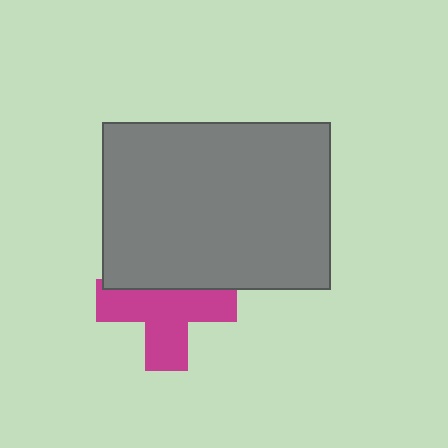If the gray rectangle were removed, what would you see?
You would see the complete magenta cross.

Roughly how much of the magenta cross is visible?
Most of it is visible (roughly 66%).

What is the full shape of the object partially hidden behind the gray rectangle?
The partially hidden object is a magenta cross.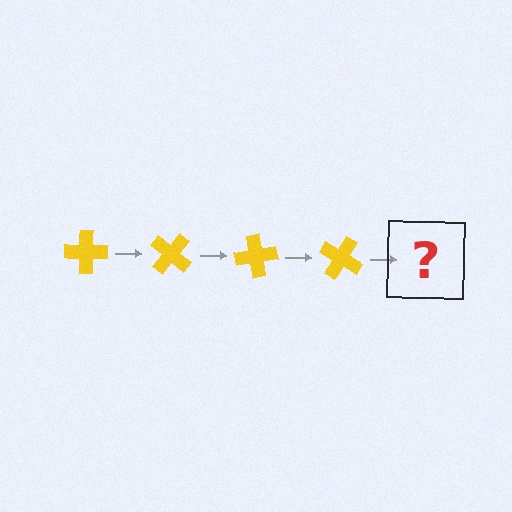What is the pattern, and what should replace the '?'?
The pattern is that the cross rotates 40 degrees each step. The '?' should be a yellow cross rotated 160 degrees.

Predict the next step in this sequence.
The next step is a yellow cross rotated 160 degrees.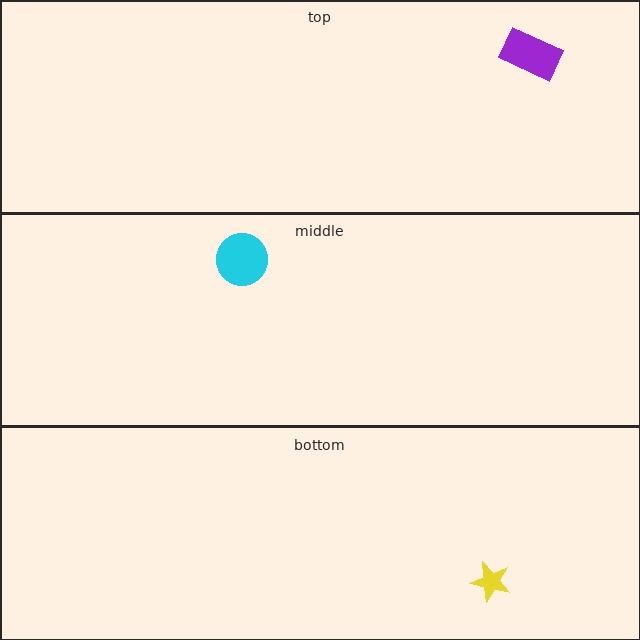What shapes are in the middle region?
The cyan circle.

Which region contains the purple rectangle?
The top region.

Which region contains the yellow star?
The bottom region.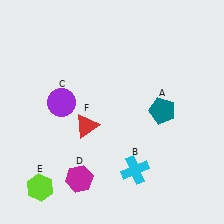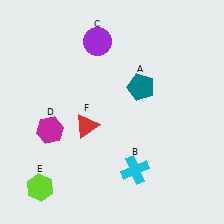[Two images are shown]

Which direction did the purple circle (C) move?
The purple circle (C) moved up.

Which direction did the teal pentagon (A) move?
The teal pentagon (A) moved up.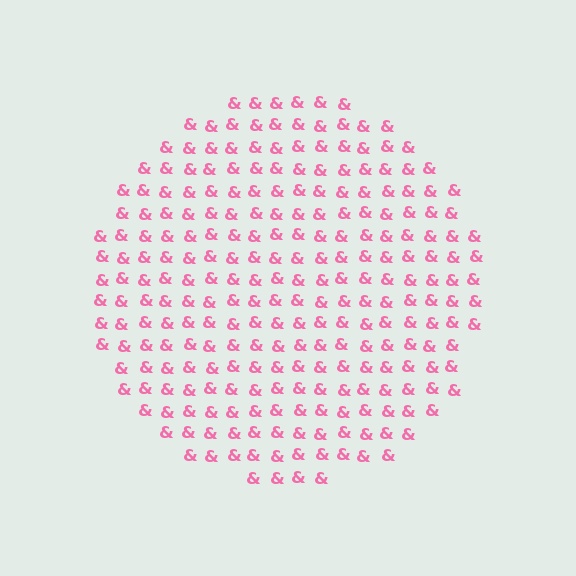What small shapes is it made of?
It is made of small ampersands.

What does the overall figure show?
The overall figure shows a circle.